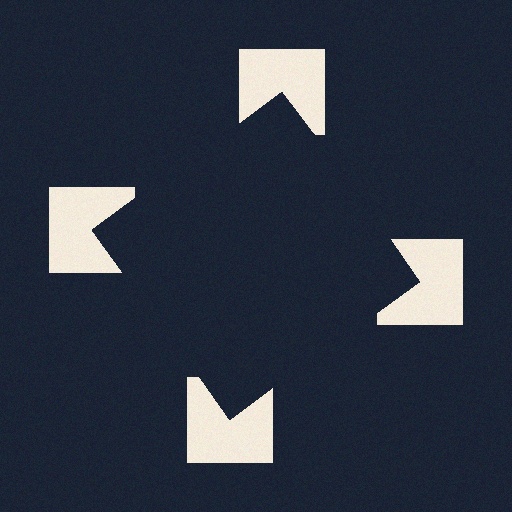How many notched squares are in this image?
There are 4 — one at each vertex of the illusory square.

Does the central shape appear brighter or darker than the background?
It typically appears slightly darker than the background, even though no actual brightness change is drawn.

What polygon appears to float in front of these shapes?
An illusory square — its edges are inferred from the aligned wedge cuts in the notched squares, not physically drawn.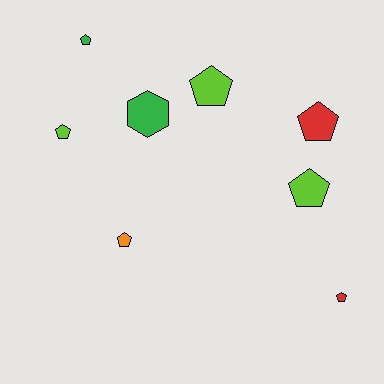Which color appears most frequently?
Lime, with 3 objects.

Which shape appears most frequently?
Pentagon, with 7 objects.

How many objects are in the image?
There are 8 objects.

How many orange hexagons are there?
There are no orange hexagons.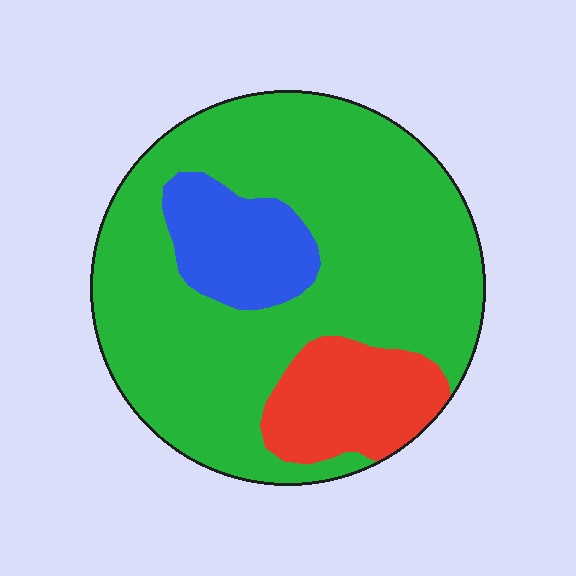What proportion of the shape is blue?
Blue takes up about one eighth (1/8) of the shape.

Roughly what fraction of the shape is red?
Red takes up about one sixth (1/6) of the shape.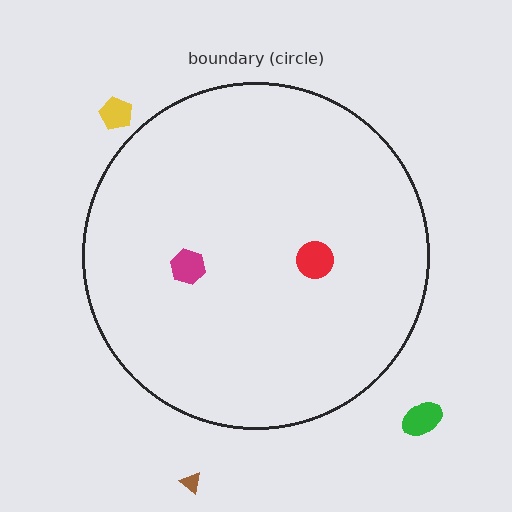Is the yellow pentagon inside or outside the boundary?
Outside.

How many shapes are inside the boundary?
2 inside, 3 outside.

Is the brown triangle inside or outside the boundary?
Outside.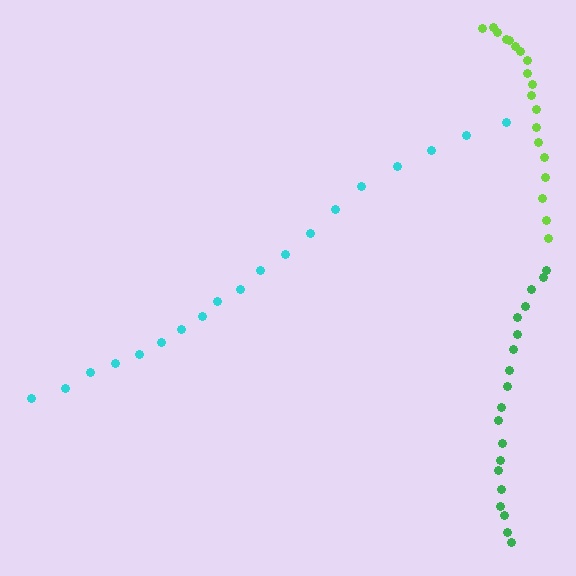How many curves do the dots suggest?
There are 3 distinct paths.